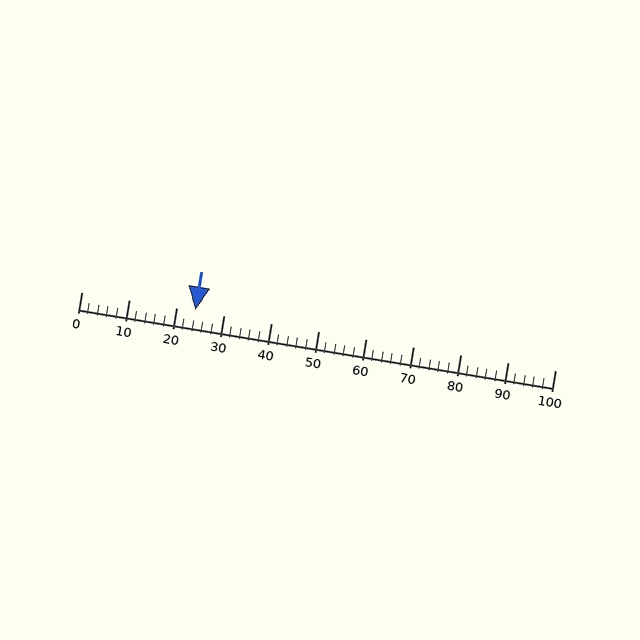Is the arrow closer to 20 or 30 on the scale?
The arrow is closer to 20.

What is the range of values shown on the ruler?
The ruler shows values from 0 to 100.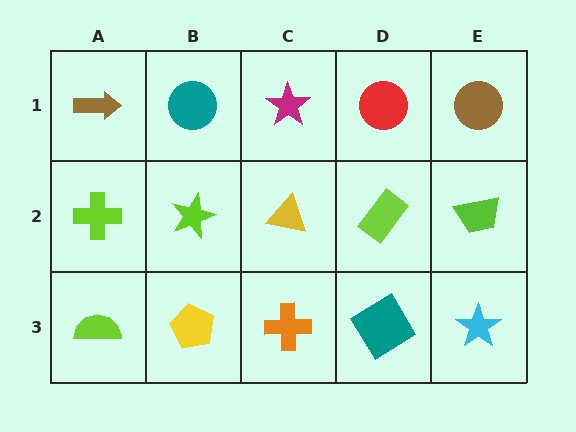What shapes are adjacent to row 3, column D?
A lime rectangle (row 2, column D), an orange cross (row 3, column C), a cyan star (row 3, column E).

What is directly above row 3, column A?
A lime cross.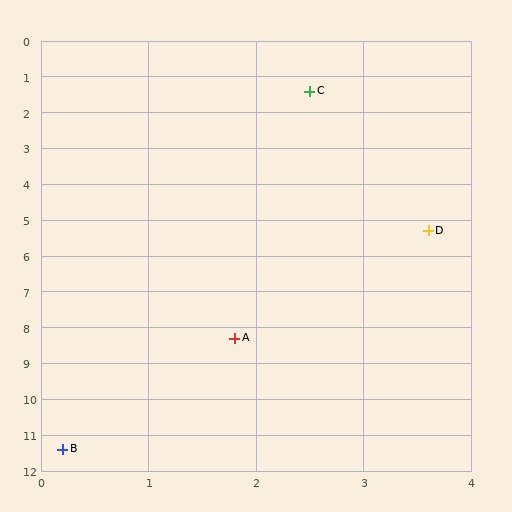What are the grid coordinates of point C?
Point C is at approximately (2.5, 1.4).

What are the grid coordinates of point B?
Point B is at approximately (0.2, 11.4).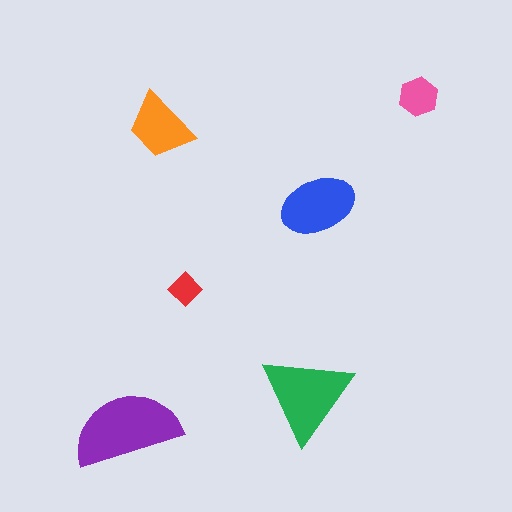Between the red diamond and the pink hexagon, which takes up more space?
The pink hexagon.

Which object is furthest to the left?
The purple semicircle is leftmost.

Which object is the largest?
The purple semicircle.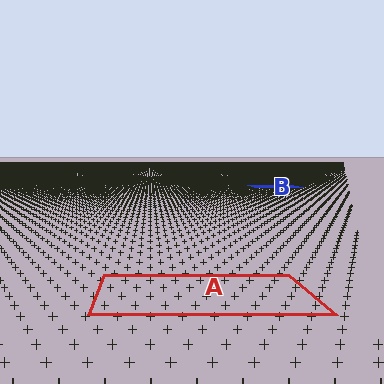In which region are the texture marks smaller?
The texture marks are smaller in region B, because it is farther away.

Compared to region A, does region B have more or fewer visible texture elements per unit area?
Region B has more texture elements per unit area — they are packed more densely because it is farther away.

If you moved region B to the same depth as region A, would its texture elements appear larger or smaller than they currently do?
They would appear larger. At a closer depth, the same texture elements are projected at a bigger on-screen size.